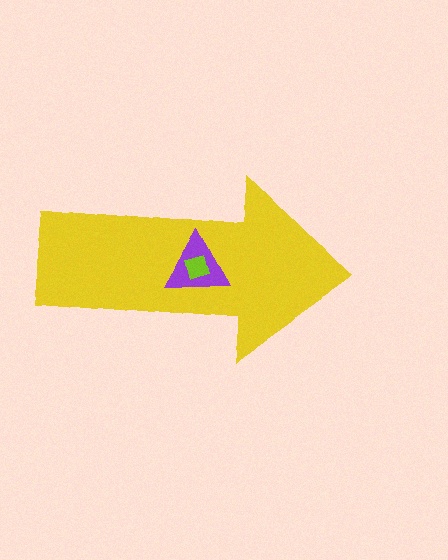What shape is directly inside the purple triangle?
The lime diamond.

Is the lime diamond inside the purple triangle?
Yes.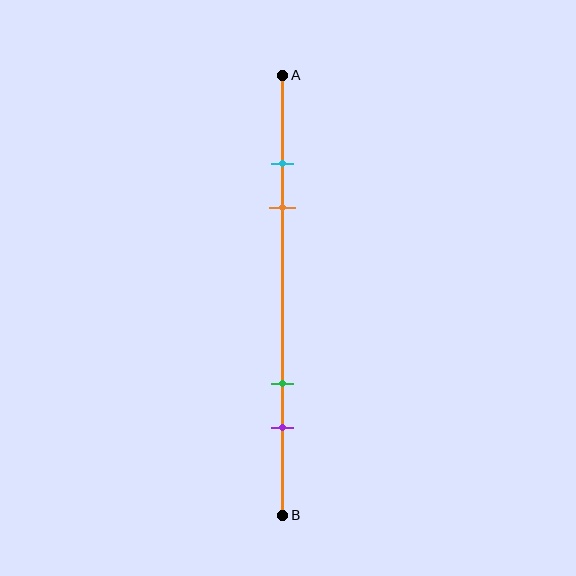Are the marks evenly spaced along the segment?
No, the marks are not evenly spaced.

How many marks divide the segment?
There are 4 marks dividing the segment.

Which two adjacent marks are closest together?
The cyan and orange marks are the closest adjacent pair.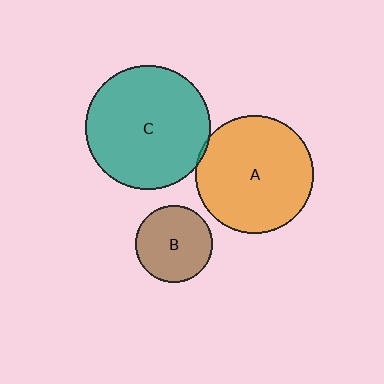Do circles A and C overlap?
Yes.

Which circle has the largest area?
Circle C (teal).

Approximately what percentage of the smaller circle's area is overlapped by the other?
Approximately 5%.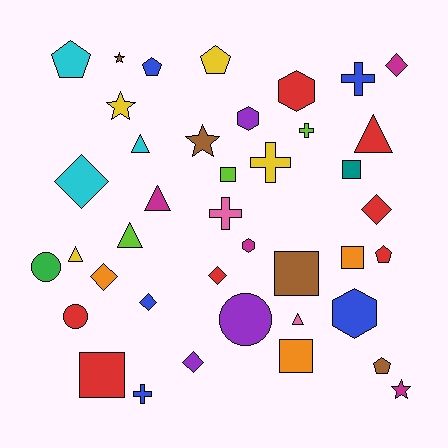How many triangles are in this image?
There are 6 triangles.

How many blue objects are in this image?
There are 5 blue objects.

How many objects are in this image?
There are 40 objects.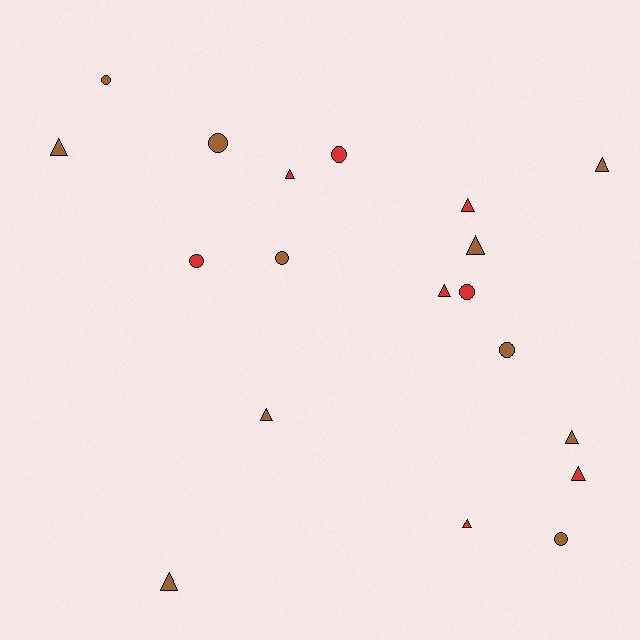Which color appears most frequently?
Brown, with 11 objects.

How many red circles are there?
There are 3 red circles.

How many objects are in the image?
There are 19 objects.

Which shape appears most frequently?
Triangle, with 11 objects.